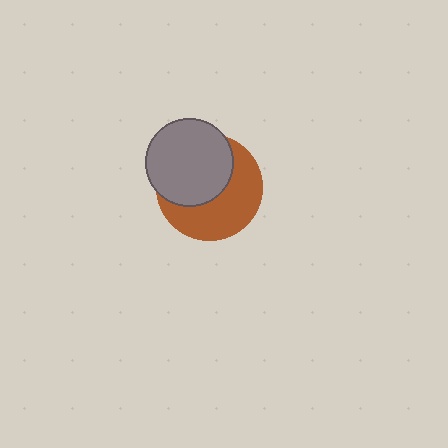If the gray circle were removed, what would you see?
You would see the complete brown circle.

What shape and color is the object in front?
The object in front is a gray circle.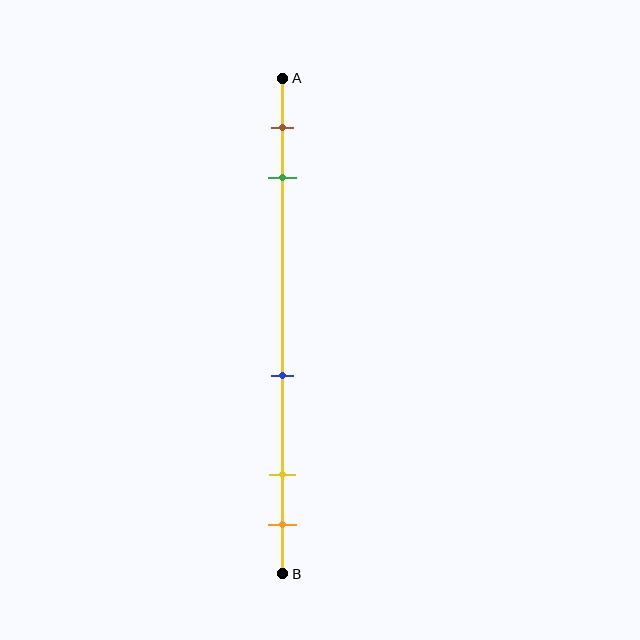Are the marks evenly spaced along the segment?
No, the marks are not evenly spaced.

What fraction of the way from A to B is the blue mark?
The blue mark is approximately 60% (0.6) of the way from A to B.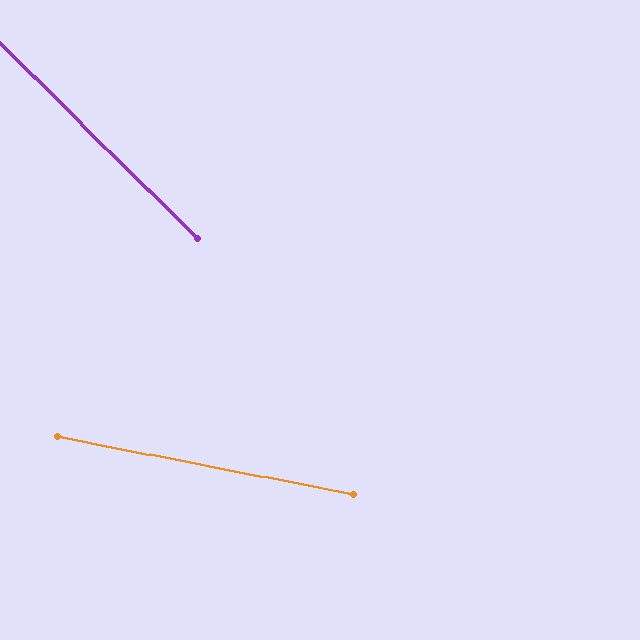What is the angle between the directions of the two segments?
Approximately 34 degrees.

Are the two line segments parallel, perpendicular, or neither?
Neither parallel nor perpendicular — they differ by about 34°.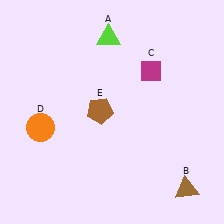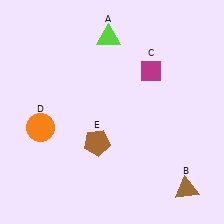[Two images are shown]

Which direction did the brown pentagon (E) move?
The brown pentagon (E) moved down.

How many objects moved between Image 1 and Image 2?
1 object moved between the two images.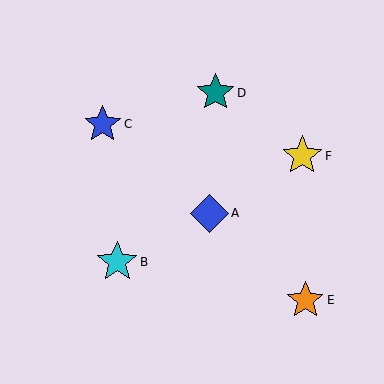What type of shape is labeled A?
Shape A is a blue diamond.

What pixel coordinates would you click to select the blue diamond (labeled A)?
Click at (209, 214) to select the blue diamond A.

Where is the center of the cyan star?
The center of the cyan star is at (117, 262).